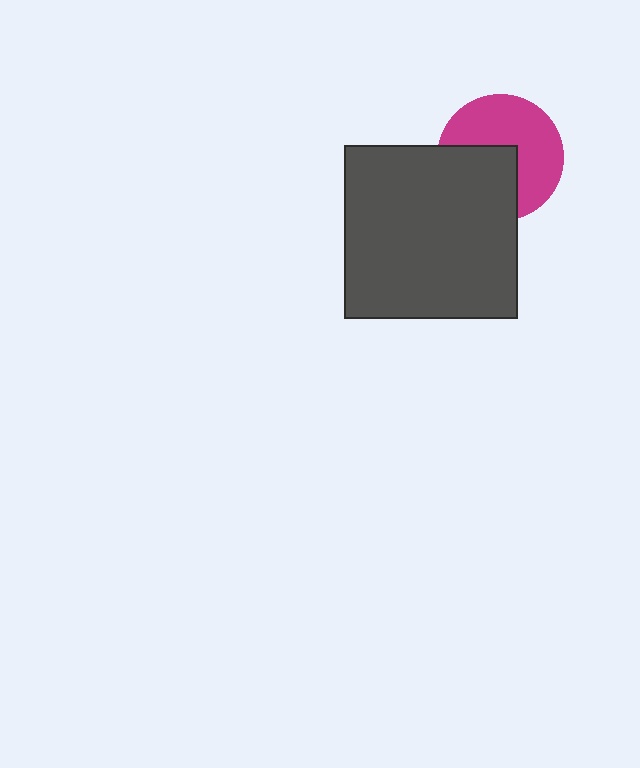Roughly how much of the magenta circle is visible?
About half of it is visible (roughly 59%).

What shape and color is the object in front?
The object in front is a dark gray square.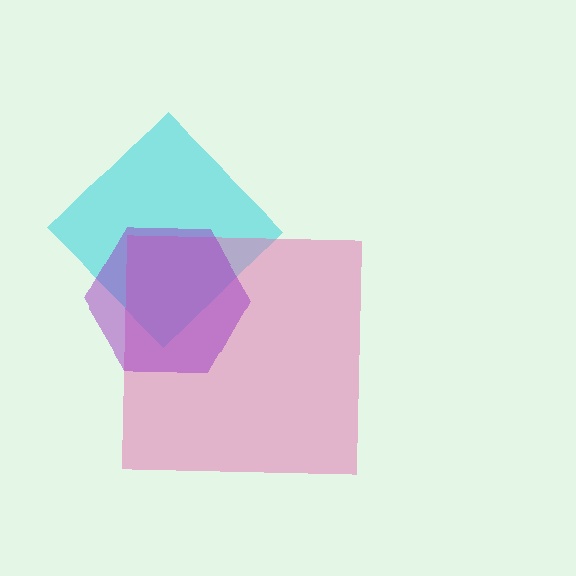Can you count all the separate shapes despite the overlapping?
Yes, there are 3 separate shapes.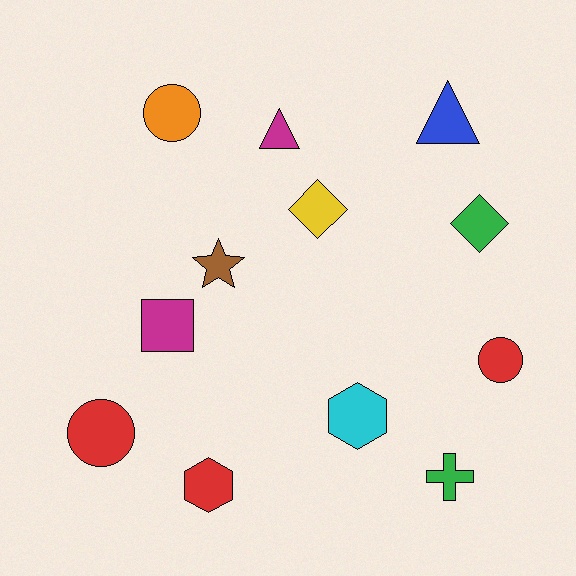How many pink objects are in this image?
There are no pink objects.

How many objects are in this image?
There are 12 objects.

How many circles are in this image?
There are 3 circles.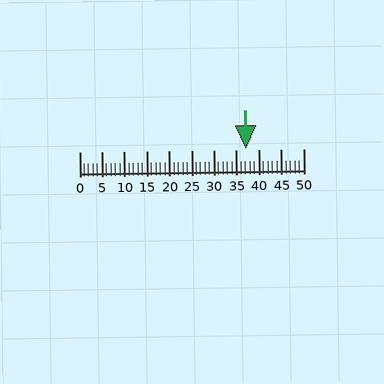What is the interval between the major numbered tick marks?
The major tick marks are spaced 5 units apart.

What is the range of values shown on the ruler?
The ruler shows values from 0 to 50.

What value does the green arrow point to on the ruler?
The green arrow points to approximately 37.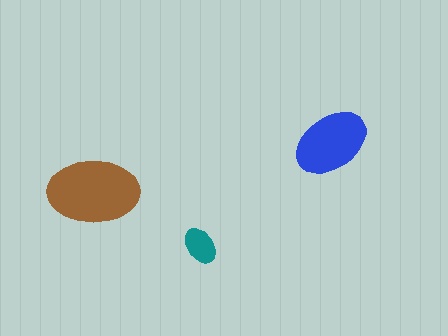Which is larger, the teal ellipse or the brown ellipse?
The brown one.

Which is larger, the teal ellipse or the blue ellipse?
The blue one.